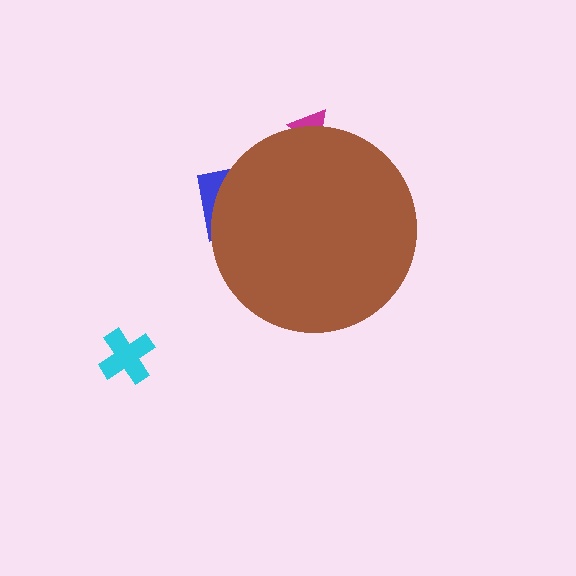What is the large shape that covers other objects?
A brown circle.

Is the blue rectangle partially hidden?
Yes, the blue rectangle is partially hidden behind the brown circle.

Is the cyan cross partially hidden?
No, the cyan cross is fully visible.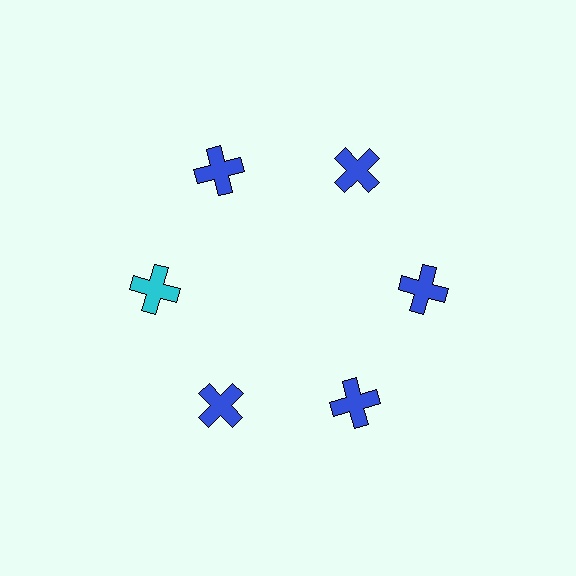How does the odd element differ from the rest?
It has a different color: cyan instead of blue.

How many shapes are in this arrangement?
There are 6 shapes arranged in a ring pattern.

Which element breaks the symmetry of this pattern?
The cyan cross at roughly the 9 o'clock position breaks the symmetry. All other shapes are blue crosses.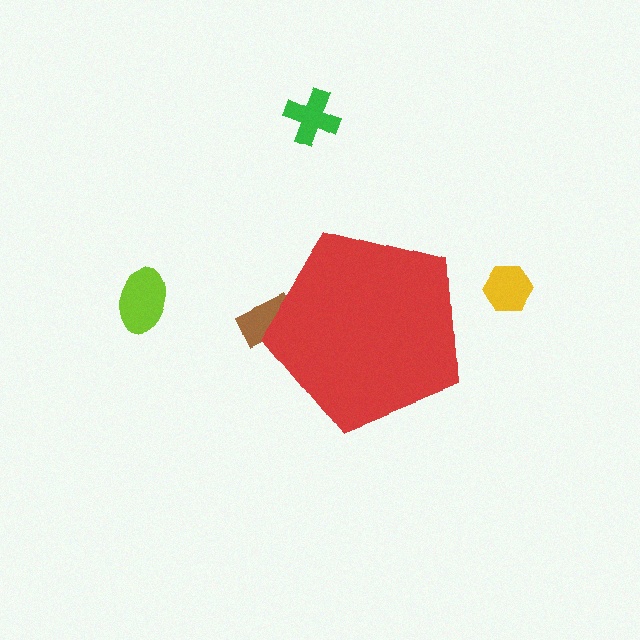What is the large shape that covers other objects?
A red pentagon.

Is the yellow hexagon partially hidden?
No, the yellow hexagon is fully visible.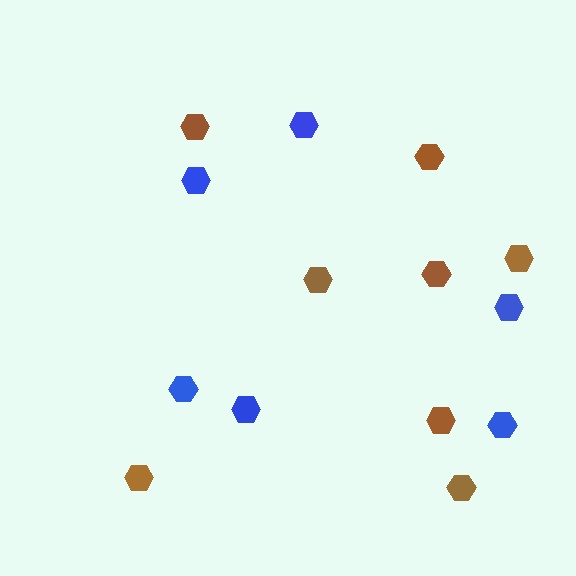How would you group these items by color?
There are 2 groups: one group of blue hexagons (6) and one group of brown hexagons (8).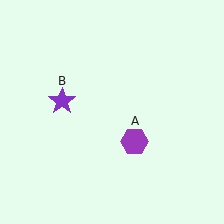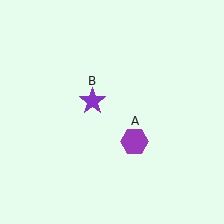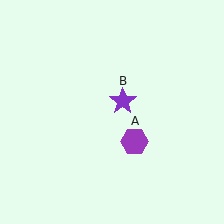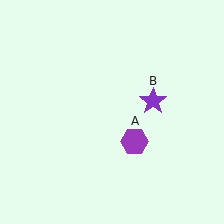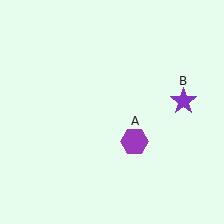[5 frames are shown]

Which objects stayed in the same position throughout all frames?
Purple hexagon (object A) remained stationary.